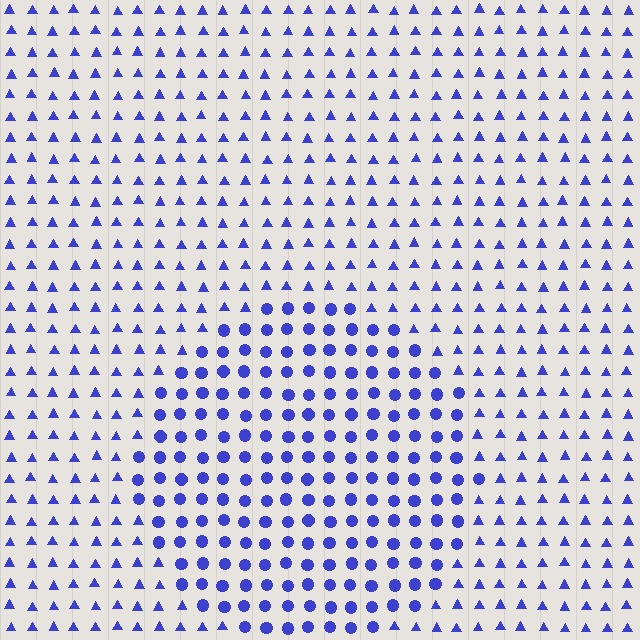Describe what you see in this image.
The image is filled with small blue elements arranged in a uniform grid. A circle-shaped region contains circles, while the surrounding area contains triangles. The boundary is defined purely by the change in element shape.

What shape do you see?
I see a circle.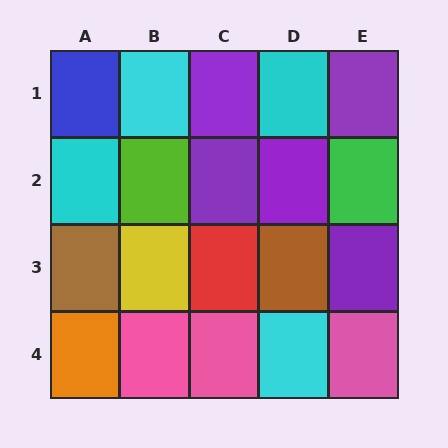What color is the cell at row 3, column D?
Brown.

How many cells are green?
1 cell is green.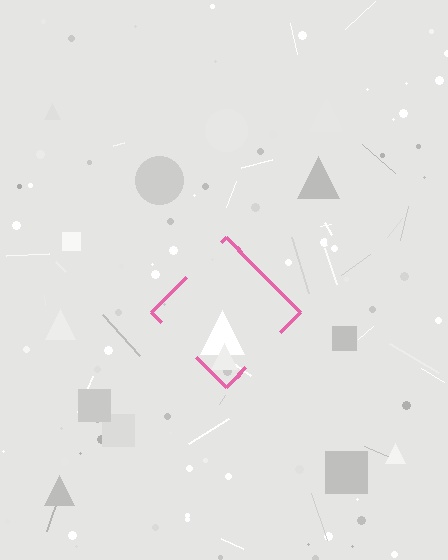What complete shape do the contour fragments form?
The contour fragments form a diamond.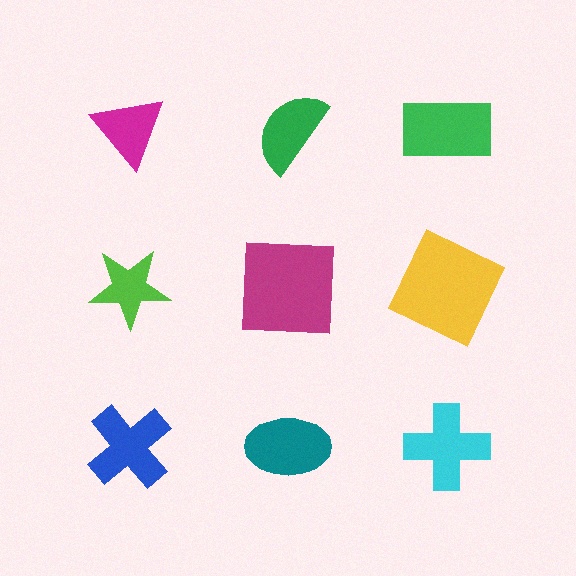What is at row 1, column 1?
A magenta triangle.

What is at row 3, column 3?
A cyan cross.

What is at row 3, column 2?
A teal ellipse.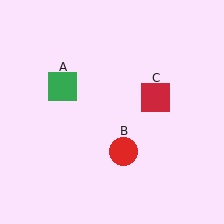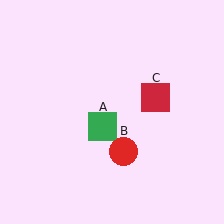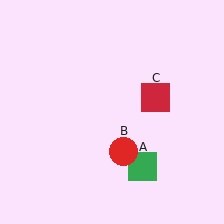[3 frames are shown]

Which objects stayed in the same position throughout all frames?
Red circle (object B) and red square (object C) remained stationary.